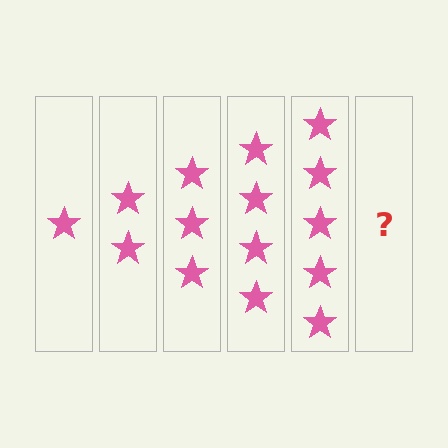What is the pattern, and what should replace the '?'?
The pattern is that each step adds one more star. The '?' should be 6 stars.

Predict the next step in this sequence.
The next step is 6 stars.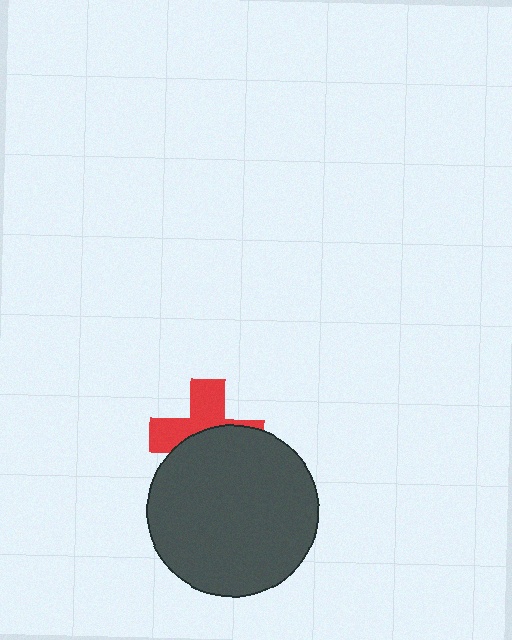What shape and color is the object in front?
The object in front is a dark gray circle.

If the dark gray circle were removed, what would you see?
You would see the complete red cross.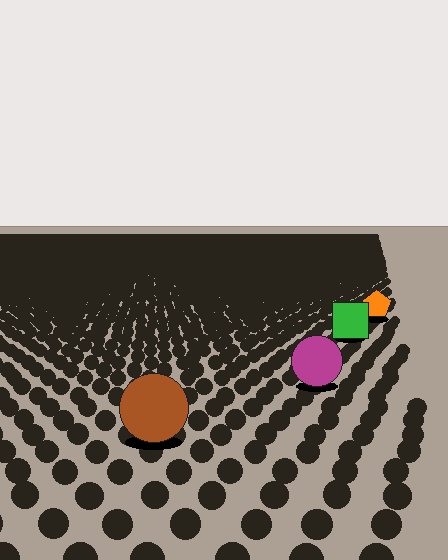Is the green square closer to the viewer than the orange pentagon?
Yes. The green square is closer — you can tell from the texture gradient: the ground texture is coarser near it.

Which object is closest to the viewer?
The brown circle is closest. The texture marks near it are larger and more spread out.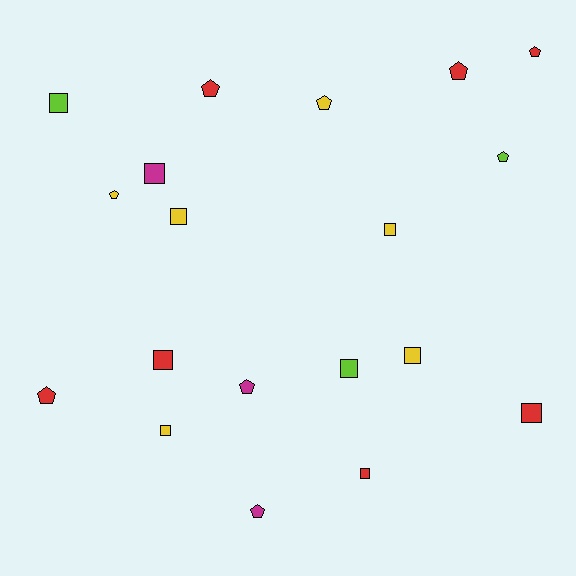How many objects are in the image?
There are 19 objects.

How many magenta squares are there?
There is 1 magenta square.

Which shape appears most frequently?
Square, with 10 objects.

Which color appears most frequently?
Red, with 7 objects.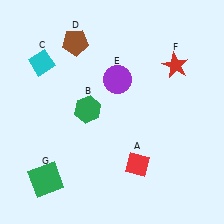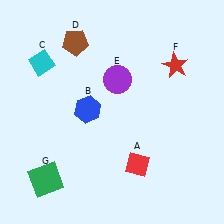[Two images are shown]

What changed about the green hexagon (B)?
In Image 1, B is green. In Image 2, it changed to blue.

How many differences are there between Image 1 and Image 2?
There is 1 difference between the two images.